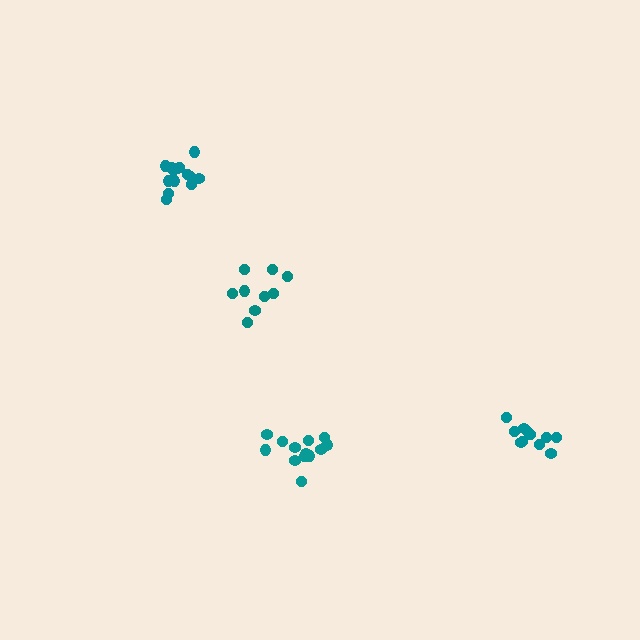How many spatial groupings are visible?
There are 4 spatial groupings.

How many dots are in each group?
Group 1: 13 dots, Group 2: 14 dots, Group 3: 9 dots, Group 4: 11 dots (47 total).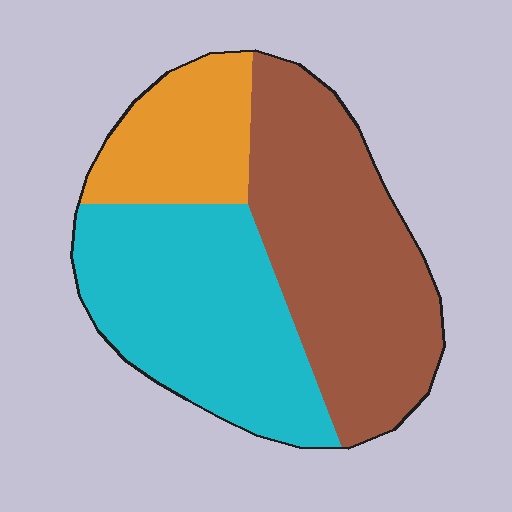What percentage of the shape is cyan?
Cyan takes up about three eighths (3/8) of the shape.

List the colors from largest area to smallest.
From largest to smallest: brown, cyan, orange.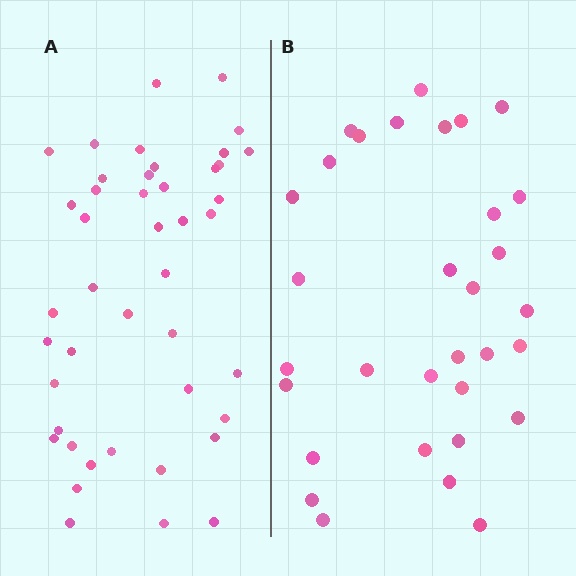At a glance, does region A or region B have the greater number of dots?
Region A (the left region) has more dots.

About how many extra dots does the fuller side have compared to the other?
Region A has roughly 12 or so more dots than region B.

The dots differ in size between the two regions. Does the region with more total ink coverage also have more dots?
No. Region B has more total ink coverage because its dots are larger, but region A actually contains more individual dots. Total area can be misleading — the number of items is what matters here.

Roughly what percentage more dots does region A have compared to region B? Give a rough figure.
About 40% more.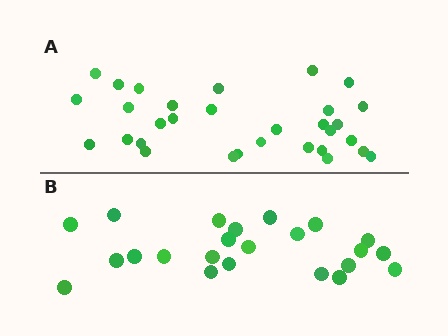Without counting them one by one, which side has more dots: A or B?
Region A (the top region) has more dots.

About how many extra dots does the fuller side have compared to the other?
Region A has roughly 8 or so more dots than region B.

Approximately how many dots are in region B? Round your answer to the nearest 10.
About 20 dots. (The exact count is 23, which rounds to 20.)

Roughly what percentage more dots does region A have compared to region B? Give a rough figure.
About 35% more.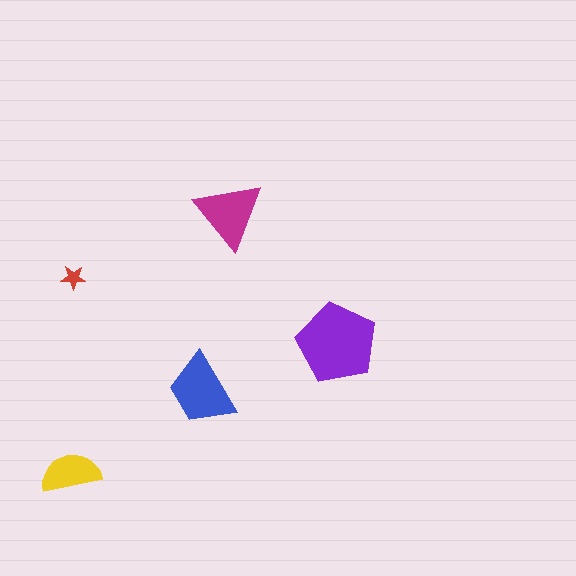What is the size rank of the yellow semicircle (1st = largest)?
4th.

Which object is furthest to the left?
The yellow semicircle is leftmost.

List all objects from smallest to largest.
The red star, the yellow semicircle, the magenta triangle, the blue trapezoid, the purple pentagon.